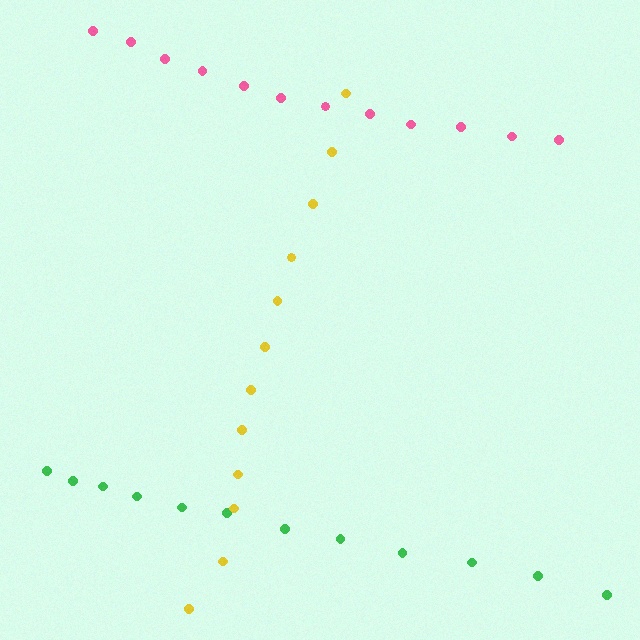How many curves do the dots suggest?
There are 3 distinct paths.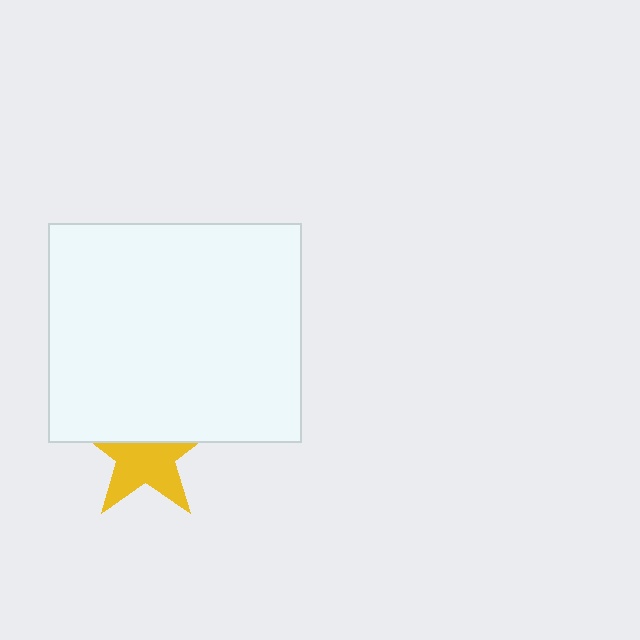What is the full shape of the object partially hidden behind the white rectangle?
The partially hidden object is a yellow star.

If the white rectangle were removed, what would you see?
You would see the complete yellow star.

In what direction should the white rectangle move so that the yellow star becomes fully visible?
The white rectangle should move up. That is the shortest direction to clear the overlap and leave the yellow star fully visible.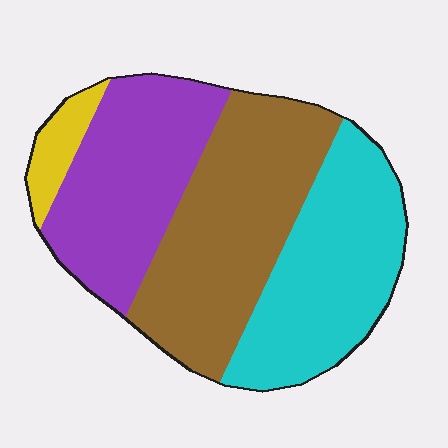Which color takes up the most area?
Brown, at roughly 35%.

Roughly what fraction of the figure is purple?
Purple covers 28% of the figure.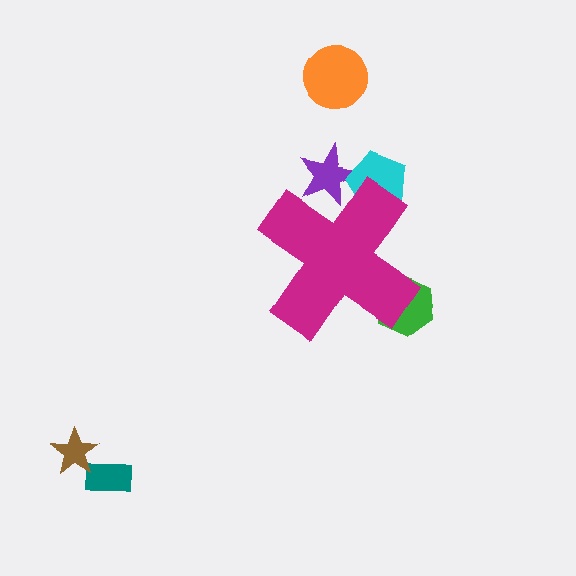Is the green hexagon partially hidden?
Yes, the green hexagon is partially hidden behind the magenta cross.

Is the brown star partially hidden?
No, the brown star is fully visible.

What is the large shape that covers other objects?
A magenta cross.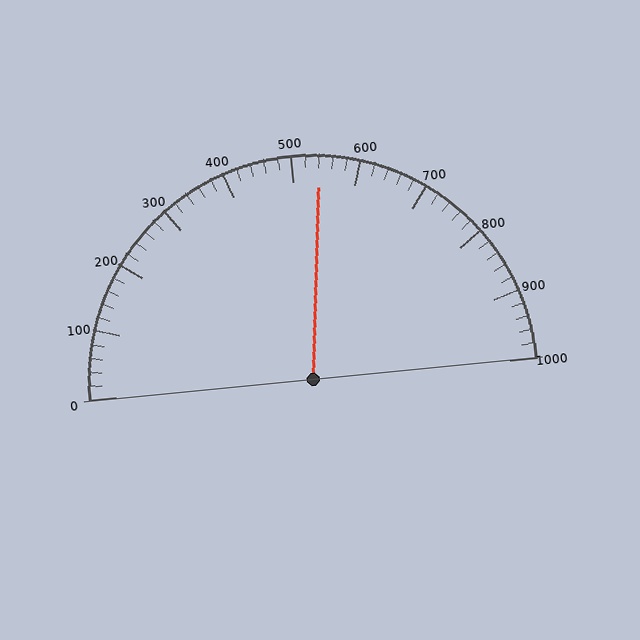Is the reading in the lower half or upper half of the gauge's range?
The reading is in the upper half of the range (0 to 1000).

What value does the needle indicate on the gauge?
The needle indicates approximately 540.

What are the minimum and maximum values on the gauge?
The gauge ranges from 0 to 1000.